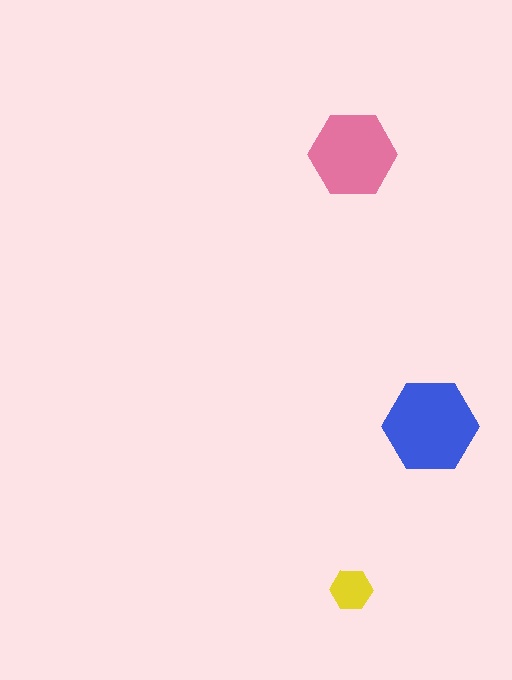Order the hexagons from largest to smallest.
the blue one, the pink one, the yellow one.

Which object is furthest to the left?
The yellow hexagon is leftmost.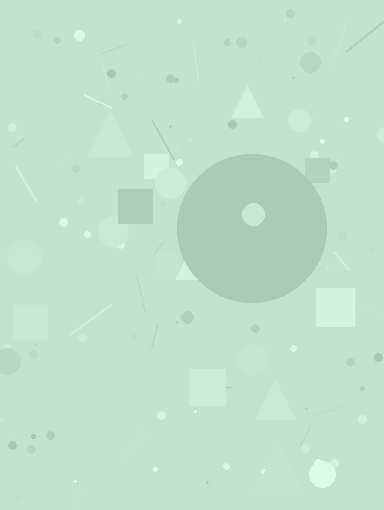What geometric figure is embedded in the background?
A circle is embedded in the background.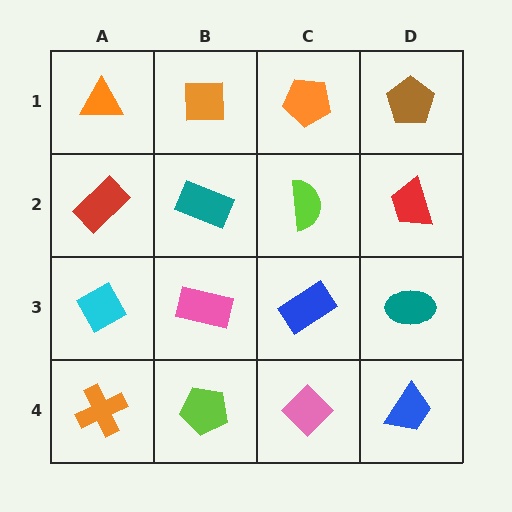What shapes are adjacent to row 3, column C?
A lime semicircle (row 2, column C), a pink diamond (row 4, column C), a pink rectangle (row 3, column B), a teal ellipse (row 3, column D).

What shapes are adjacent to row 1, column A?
A red rectangle (row 2, column A), an orange square (row 1, column B).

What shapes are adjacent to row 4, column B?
A pink rectangle (row 3, column B), an orange cross (row 4, column A), a pink diamond (row 4, column C).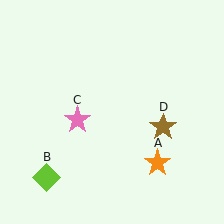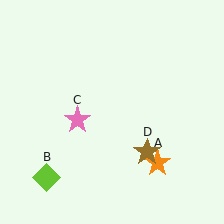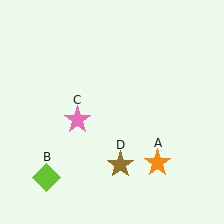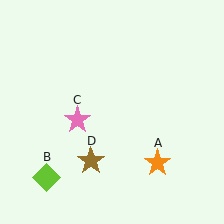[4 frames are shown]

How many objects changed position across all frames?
1 object changed position: brown star (object D).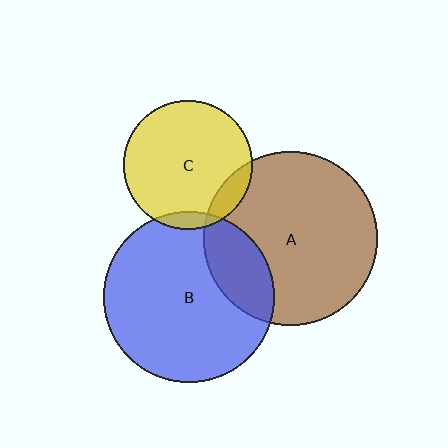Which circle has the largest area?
Circle A (brown).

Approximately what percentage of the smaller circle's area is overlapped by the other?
Approximately 20%.